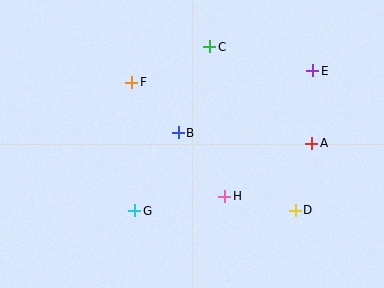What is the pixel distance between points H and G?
The distance between H and G is 91 pixels.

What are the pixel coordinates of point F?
Point F is at (132, 82).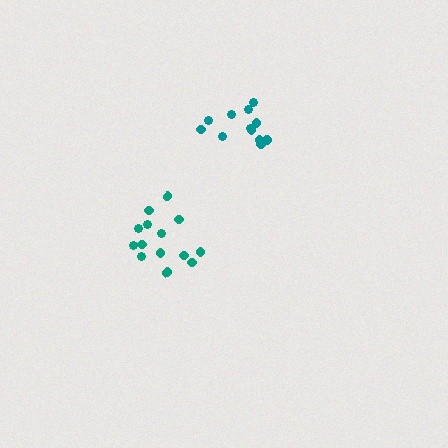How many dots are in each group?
Group 1: 14 dots, Group 2: 12 dots (26 total).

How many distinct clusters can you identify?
There are 2 distinct clusters.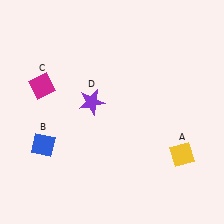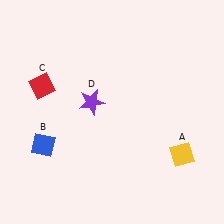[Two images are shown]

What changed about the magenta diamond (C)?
In Image 1, C is magenta. In Image 2, it changed to red.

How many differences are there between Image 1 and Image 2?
There is 1 difference between the two images.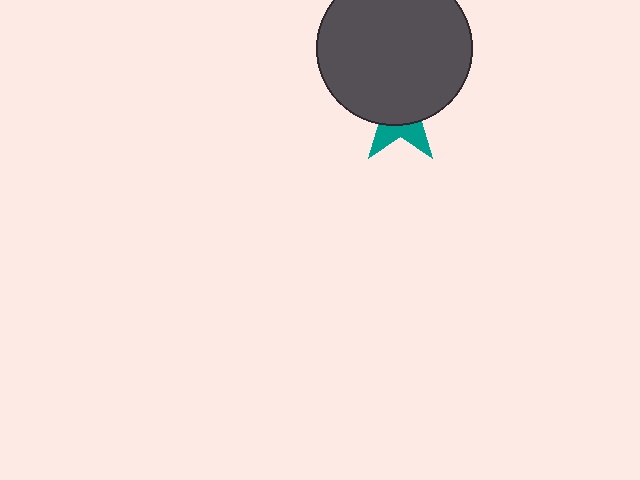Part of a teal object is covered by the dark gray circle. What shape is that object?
It is a star.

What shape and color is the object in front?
The object in front is a dark gray circle.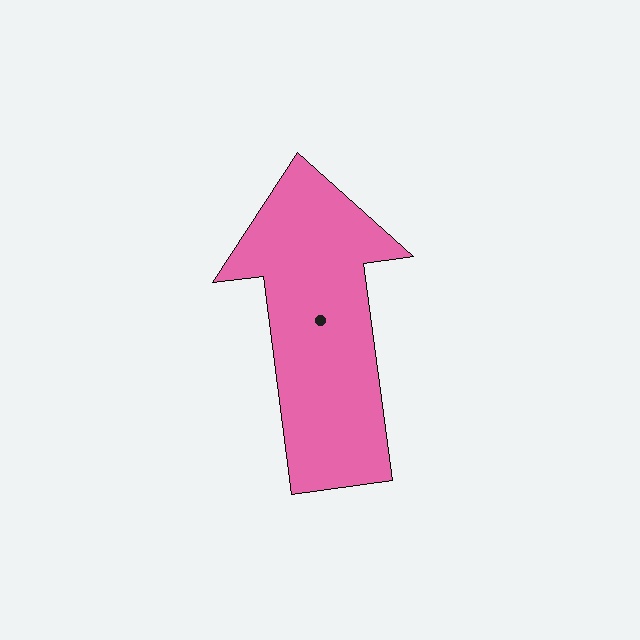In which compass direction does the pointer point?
North.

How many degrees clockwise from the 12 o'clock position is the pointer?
Approximately 352 degrees.